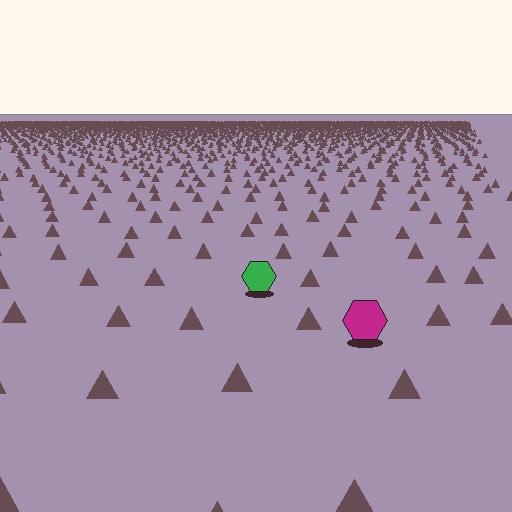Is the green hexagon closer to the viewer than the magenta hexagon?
No. The magenta hexagon is closer — you can tell from the texture gradient: the ground texture is coarser near it.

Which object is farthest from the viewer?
The green hexagon is farthest from the viewer. It appears smaller and the ground texture around it is denser.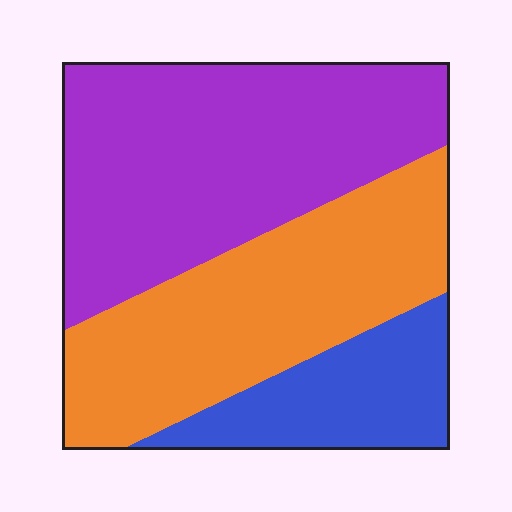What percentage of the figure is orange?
Orange takes up about three eighths (3/8) of the figure.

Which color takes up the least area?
Blue, at roughly 15%.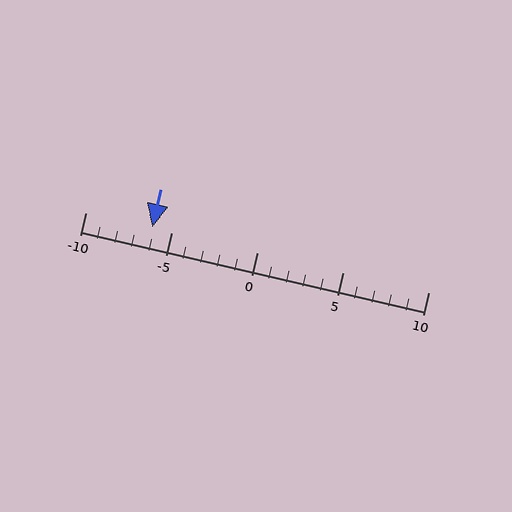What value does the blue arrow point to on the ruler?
The blue arrow points to approximately -6.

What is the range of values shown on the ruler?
The ruler shows values from -10 to 10.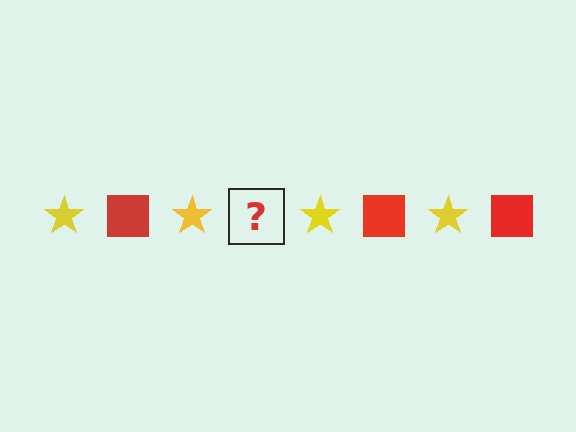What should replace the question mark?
The question mark should be replaced with a red square.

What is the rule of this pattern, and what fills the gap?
The rule is that the pattern alternates between yellow star and red square. The gap should be filled with a red square.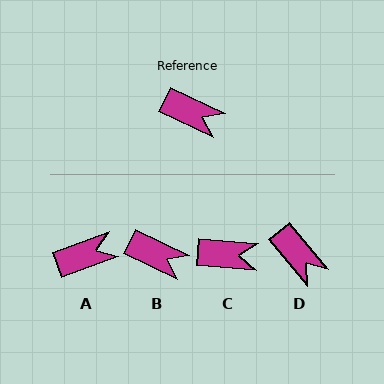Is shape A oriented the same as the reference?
No, it is off by about 46 degrees.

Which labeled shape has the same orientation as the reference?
B.